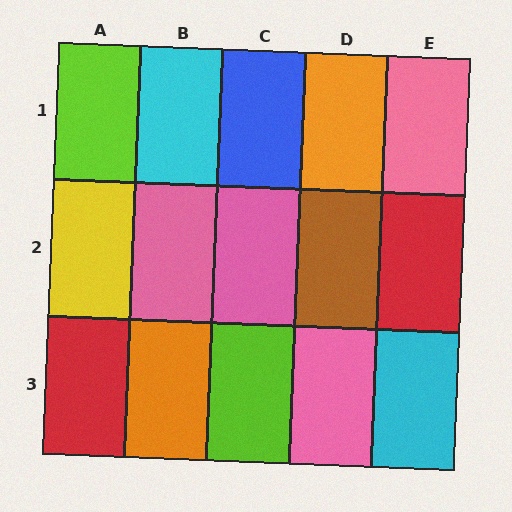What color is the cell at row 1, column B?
Cyan.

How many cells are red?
2 cells are red.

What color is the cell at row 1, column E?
Pink.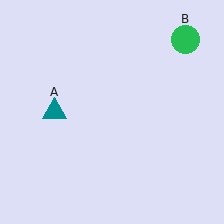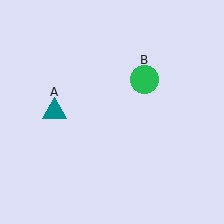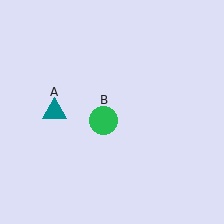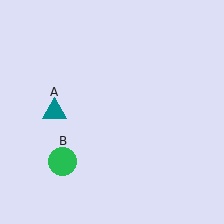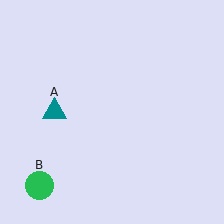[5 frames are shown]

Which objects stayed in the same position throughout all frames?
Teal triangle (object A) remained stationary.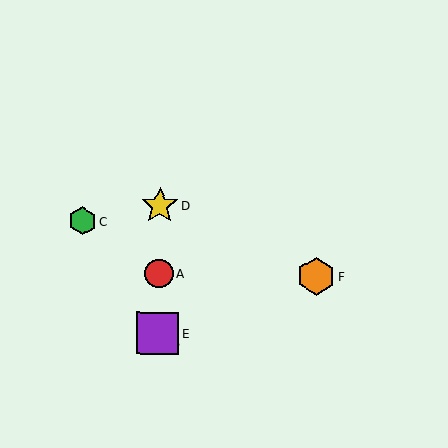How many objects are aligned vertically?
4 objects (A, B, D, E) are aligned vertically.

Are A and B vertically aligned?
Yes, both are at x≈159.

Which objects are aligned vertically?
Objects A, B, D, E are aligned vertically.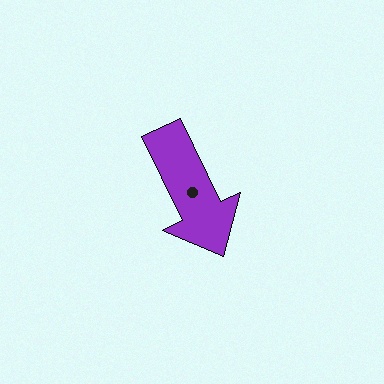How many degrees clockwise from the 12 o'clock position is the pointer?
Approximately 154 degrees.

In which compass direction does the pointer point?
Southeast.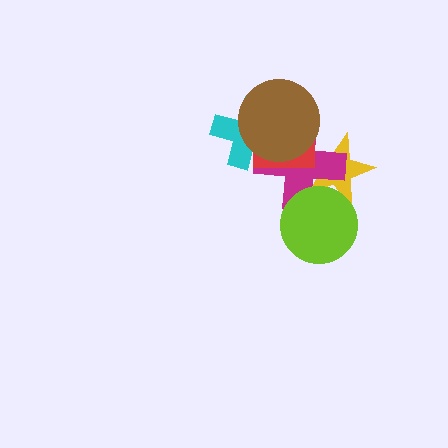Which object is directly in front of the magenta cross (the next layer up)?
The red rectangle is directly in front of the magenta cross.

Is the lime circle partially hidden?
No, no other shape covers it.